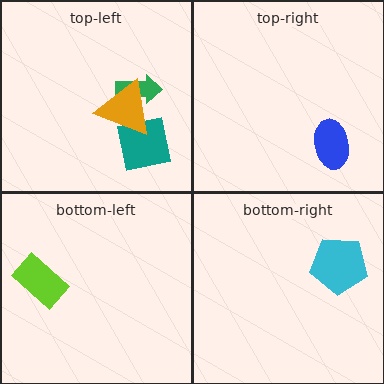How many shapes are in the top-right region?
1.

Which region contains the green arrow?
The top-left region.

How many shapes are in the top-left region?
3.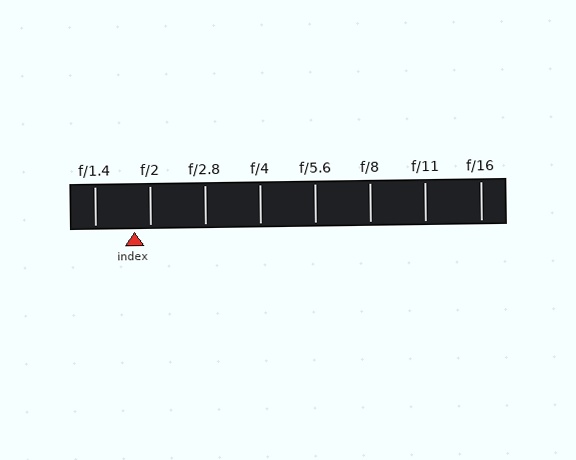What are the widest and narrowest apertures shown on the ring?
The widest aperture shown is f/1.4 and the narrowest is f/16.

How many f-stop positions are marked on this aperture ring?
There are 8 f-stop positions marked.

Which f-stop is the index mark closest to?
The index mark is closest to f/2.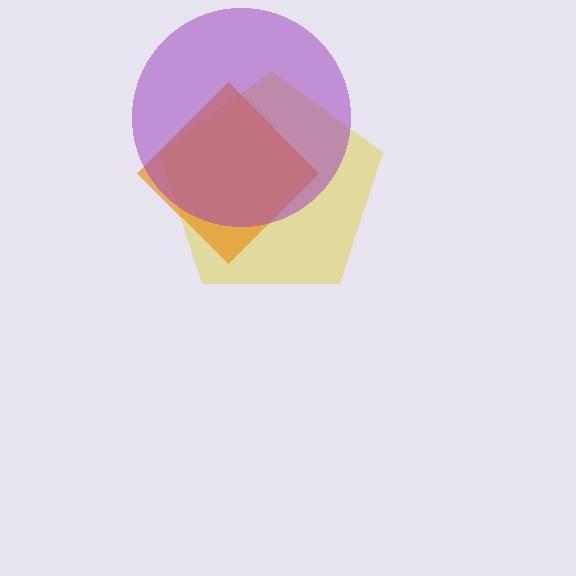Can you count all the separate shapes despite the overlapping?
Yes, there are 3 separate shapes.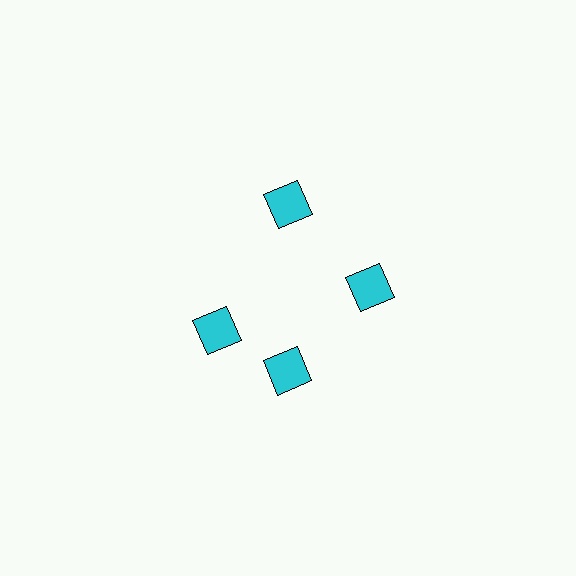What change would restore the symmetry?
The symmetry would be restored by rotating it back into even spacing with its neighbors so that all 4 squares sit at equal angles and equal distance from the center.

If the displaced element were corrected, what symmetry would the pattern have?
It would have 4-fold rotational symmetry — the pattern would map onto itself every 90 degrees.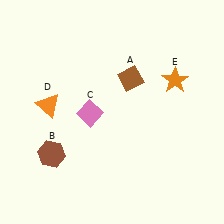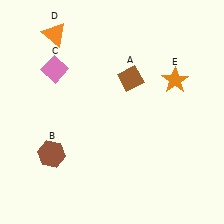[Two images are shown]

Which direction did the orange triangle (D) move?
The orange triangle (D) moved up.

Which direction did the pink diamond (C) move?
The pink diamond (C) moved up.